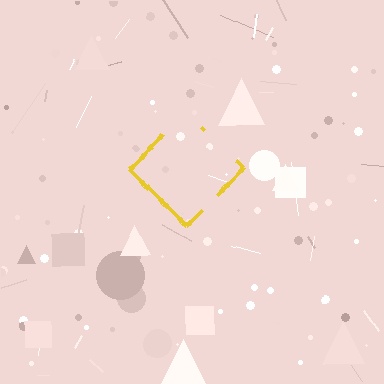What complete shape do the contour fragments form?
The contour fragments form a diamond.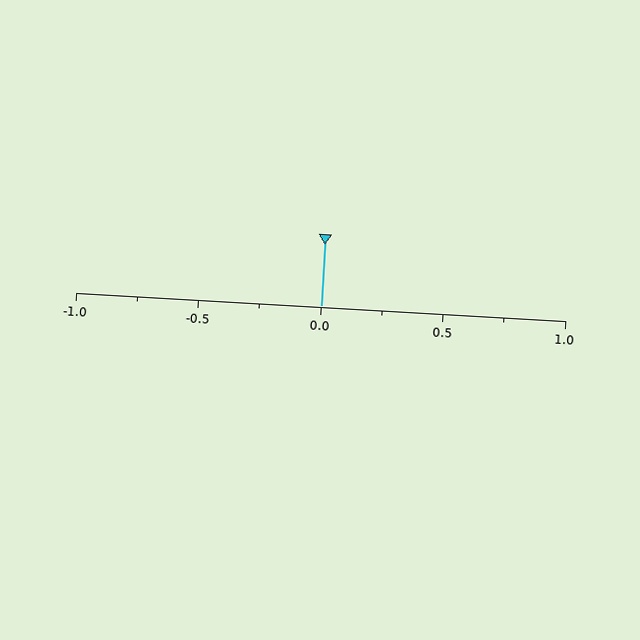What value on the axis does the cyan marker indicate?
The marker indicates approximately 0.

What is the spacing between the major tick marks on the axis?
The major ticks are spaced 0.5 apart.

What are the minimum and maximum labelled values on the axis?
The axis runs from -1.0 to 1.0.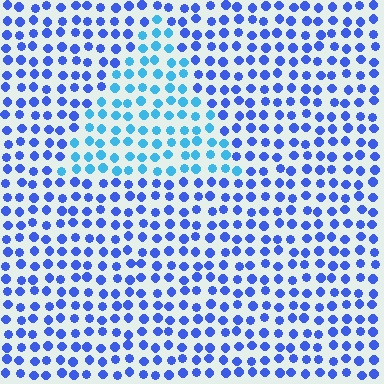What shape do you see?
I see a triangle.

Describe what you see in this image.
The image is filled with small blue elements in a uniform arrangement. A triangle-shaped region is visible where the elements are tinted to a slightly different hue, forming a subtle color boundary.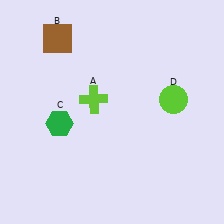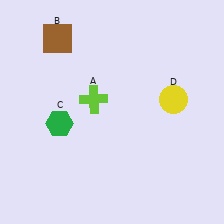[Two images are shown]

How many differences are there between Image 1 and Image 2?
There is 1 difference between the two images.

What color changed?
The circle (D) changed from lime in Image 1 to yellow in Image 2.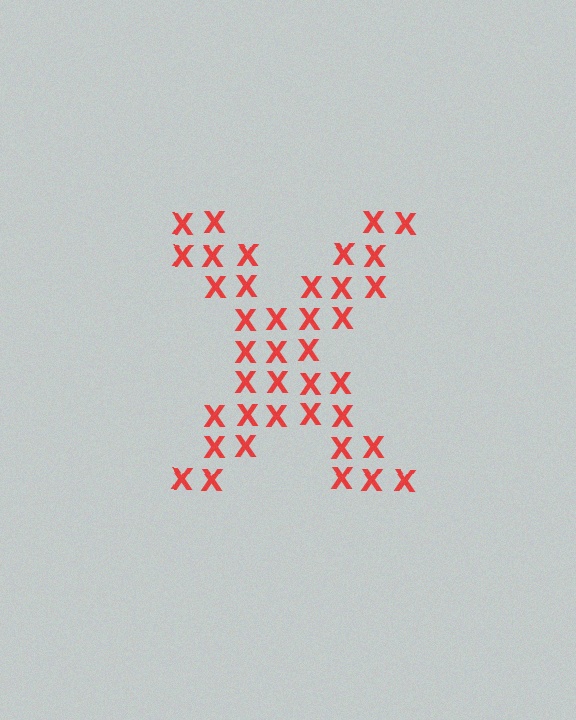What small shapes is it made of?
It is made of small letter X's.